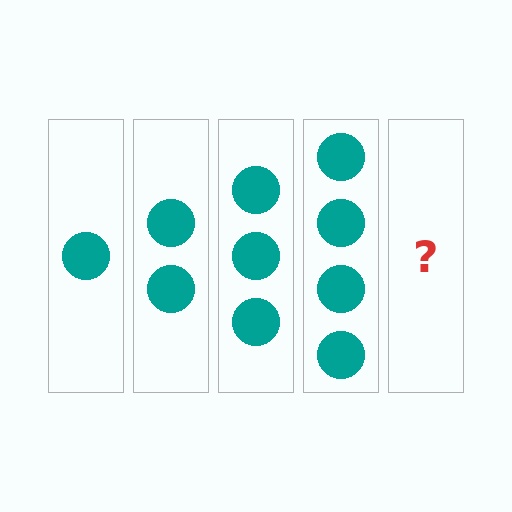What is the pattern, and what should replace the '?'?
The pattern is that each step adds one more circle. The '?' should be 5 circles.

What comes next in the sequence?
The next element should be 5 circles.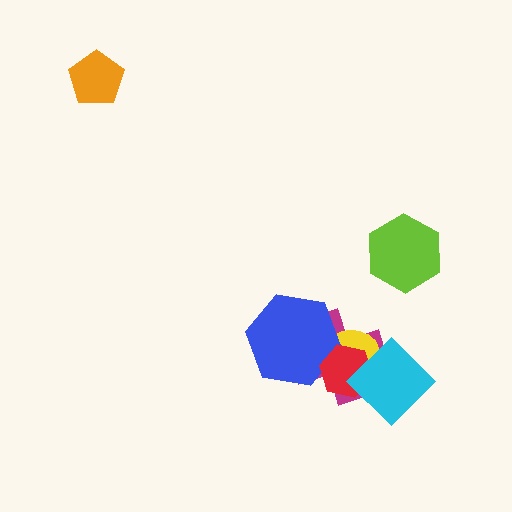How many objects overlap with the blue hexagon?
3 objects overlap with the blue hexagon.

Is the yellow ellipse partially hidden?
Yes, it is partially covered by another shape.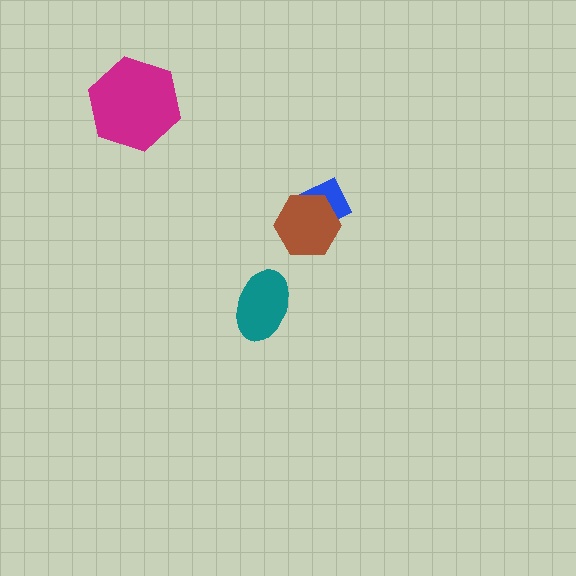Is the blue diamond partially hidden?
Yes, it is partially covered by another shape.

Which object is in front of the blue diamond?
The brown hexagon is in front of the blue diamond.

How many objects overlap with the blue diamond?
1 object overlaps with the blue diamond.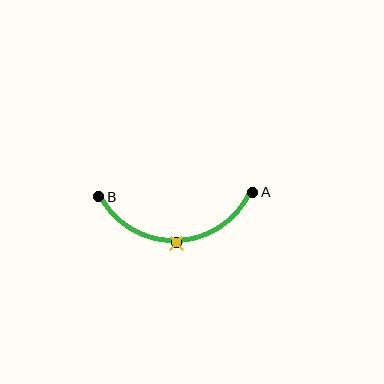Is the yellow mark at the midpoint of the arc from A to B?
Yes. The yellow mark lies on the arc at equal arc-length from both A and B — it is the arc midpoint.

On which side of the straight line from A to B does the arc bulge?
The arc bulges below the straight line connecting A and B.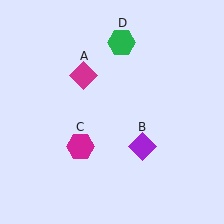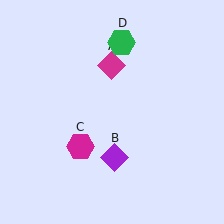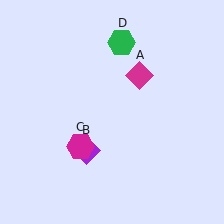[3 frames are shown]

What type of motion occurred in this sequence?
The magenta diamond (object A), purple diamond (object B) rotated clockwise around the center of the scene.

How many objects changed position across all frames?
2 objects changed position: magenta diamond (object A), purple diamond (object B).